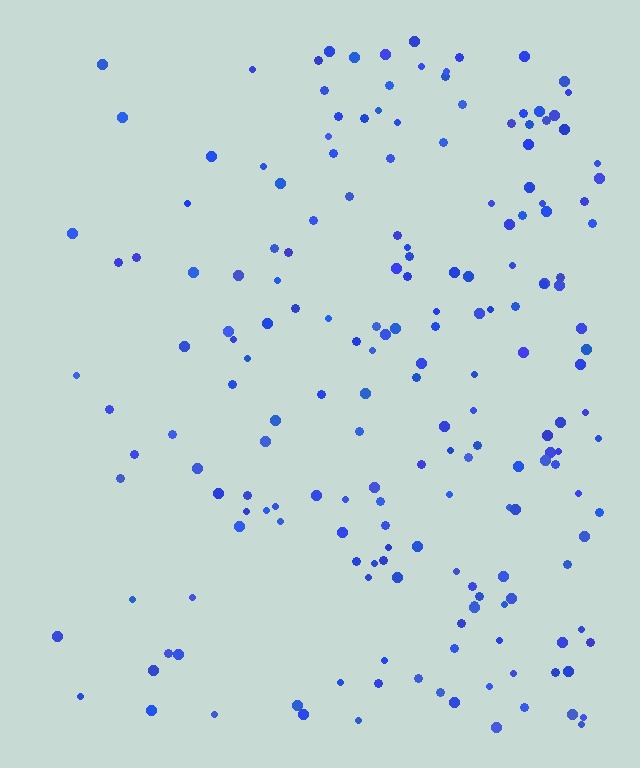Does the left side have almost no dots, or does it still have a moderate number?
Still a moderate number, just noticeably fewer than the right.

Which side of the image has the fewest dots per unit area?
The left.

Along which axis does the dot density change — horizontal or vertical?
Horizontal.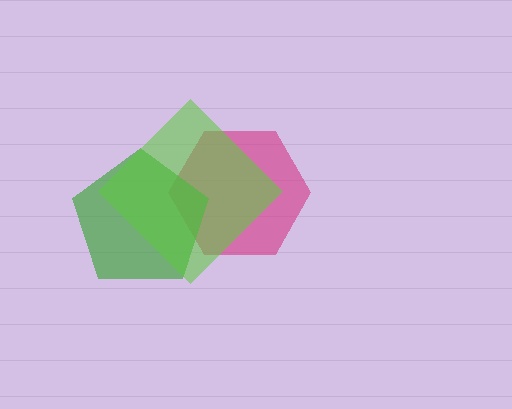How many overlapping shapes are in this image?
There are 3 overlapping shapes in the image.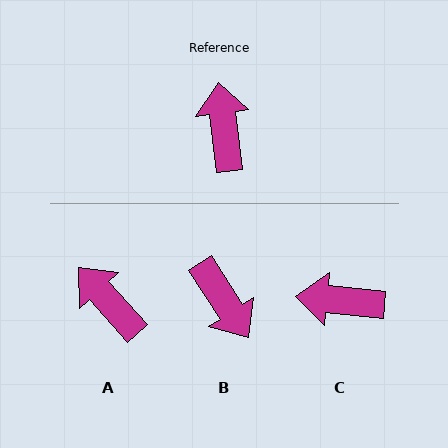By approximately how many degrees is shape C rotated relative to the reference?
Approximately 77 degrees counter-clockwise.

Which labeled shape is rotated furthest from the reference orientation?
B, about 154 degrees away.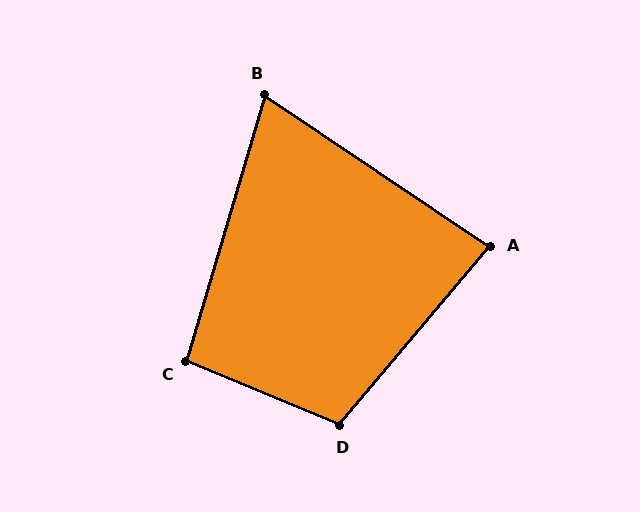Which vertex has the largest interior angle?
D, at approximately 108 degrees.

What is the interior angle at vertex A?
Approximately 84 degrees (acute).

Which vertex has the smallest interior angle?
B, at approximately 72 degrees.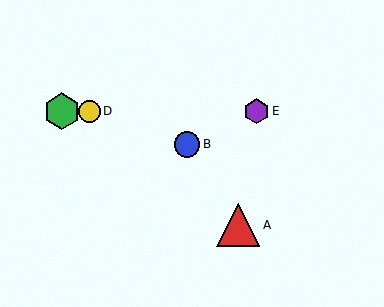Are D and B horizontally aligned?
No, D is at y≈111 and B is at y≈144.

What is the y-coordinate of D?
Object D is at y≈111.